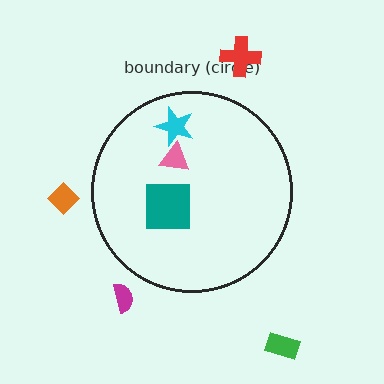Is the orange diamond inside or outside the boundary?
Outside.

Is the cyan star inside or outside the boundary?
Inside.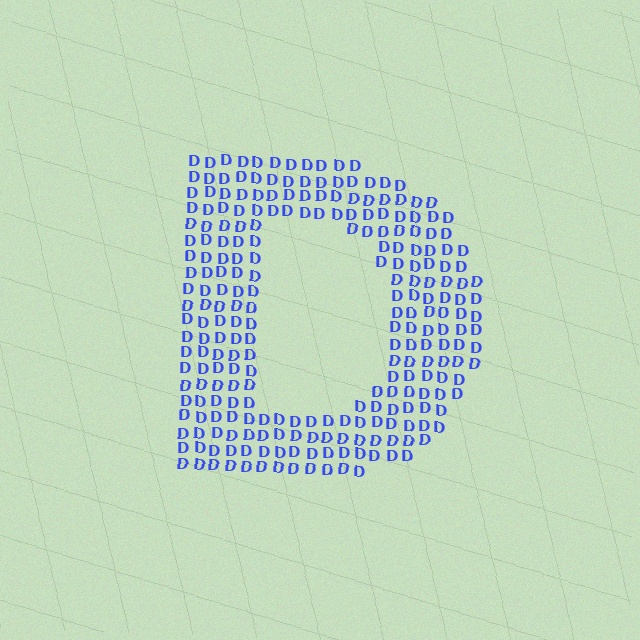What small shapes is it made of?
It is made of small letter D's.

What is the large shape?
The large shape is the letter D.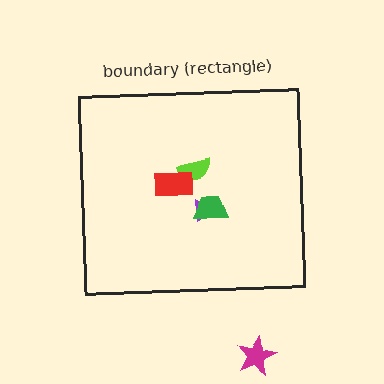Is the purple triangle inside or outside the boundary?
Inside.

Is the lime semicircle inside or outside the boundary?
Inside.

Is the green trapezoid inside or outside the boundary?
Inside.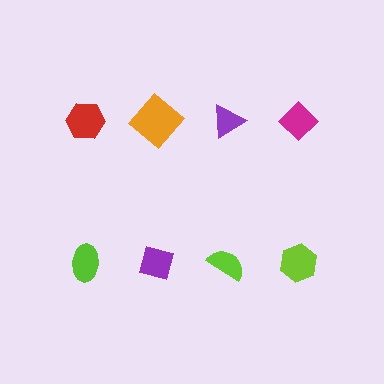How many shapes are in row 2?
4 shapes.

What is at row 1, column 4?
A magenta diamond.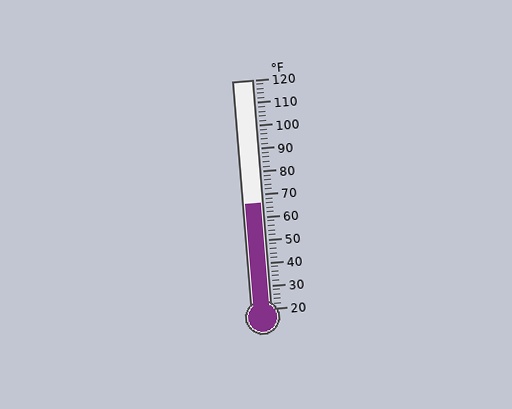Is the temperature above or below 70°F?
The temperature is below 70°F.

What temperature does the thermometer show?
The thermometer shows approximately 66°F.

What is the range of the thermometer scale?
The thermometer scale ranges from 20°F to 120°F.